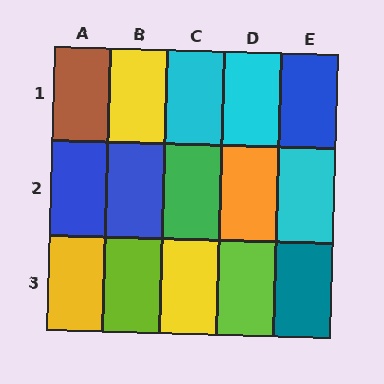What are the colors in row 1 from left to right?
Brown, yellow, cyan, cyan, blue.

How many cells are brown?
1 cell is brown.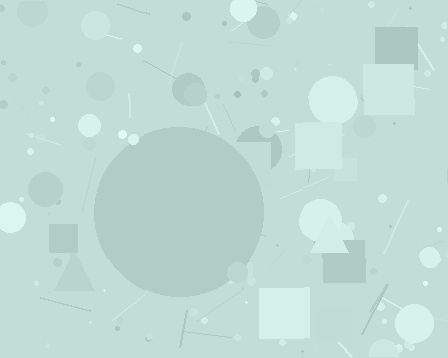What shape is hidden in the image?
A circle is hidden in the image.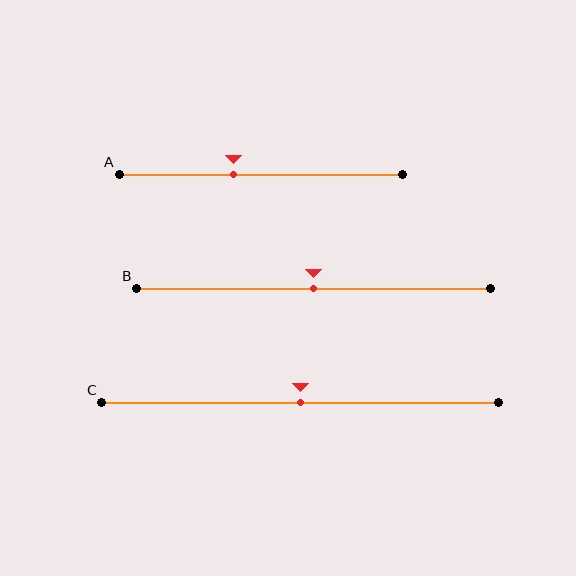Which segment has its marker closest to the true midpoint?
Segment B has its marker closest to the true midpoint.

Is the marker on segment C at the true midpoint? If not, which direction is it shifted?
Yes, the marker on segment C is at the true midpoint.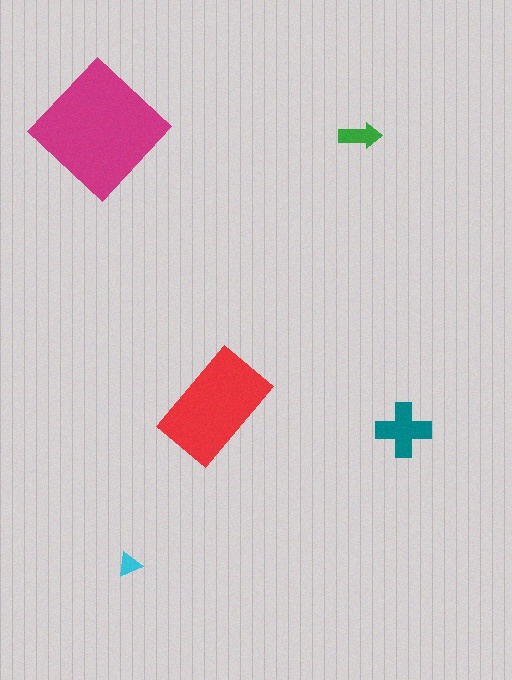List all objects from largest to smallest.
The magenta diamond, the red rectangle, the teal cross, the green arrow, the cyan triangle.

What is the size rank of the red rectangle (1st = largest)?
2nd.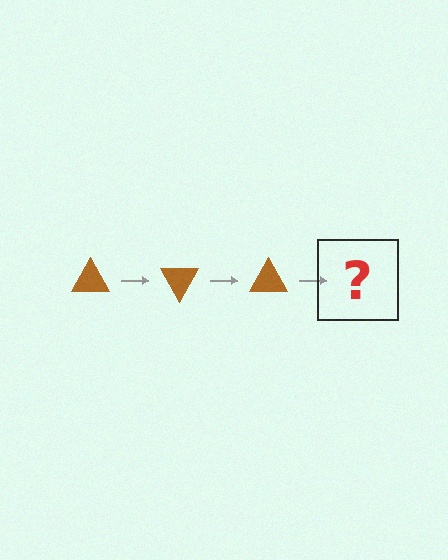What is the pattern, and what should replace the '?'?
The pattern is that the triangle rotates 60 degrees each step. The '?' should be a brown triangle rotated 180 degrees.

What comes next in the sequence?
The next element should be a brown triangle rotated 180 degrees.